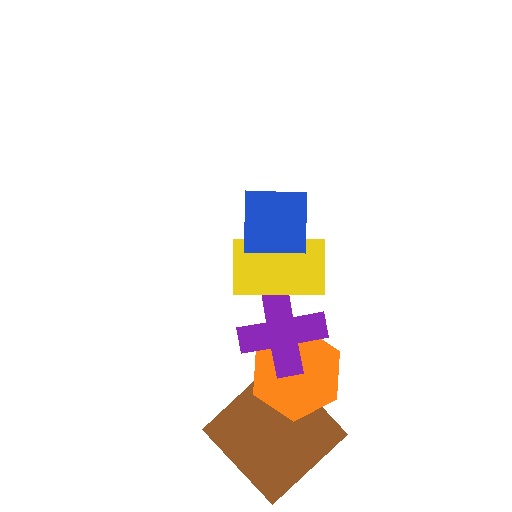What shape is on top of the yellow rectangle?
The blue square is on top of the yellow rectangle.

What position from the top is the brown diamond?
The brown diamond is 5th from the top.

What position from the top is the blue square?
The blue square is 1st from the top.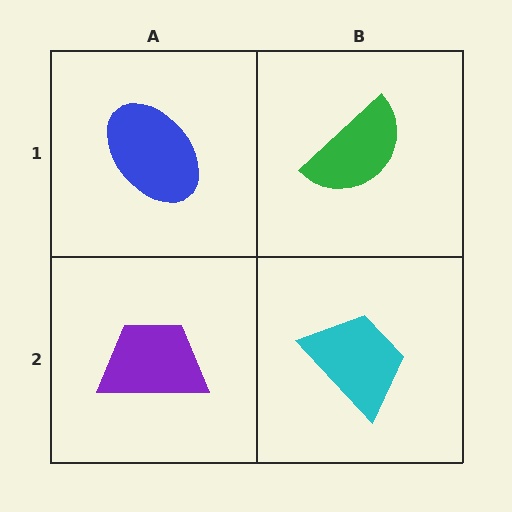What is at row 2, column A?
A purple trapezoid.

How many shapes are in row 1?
2 shapes.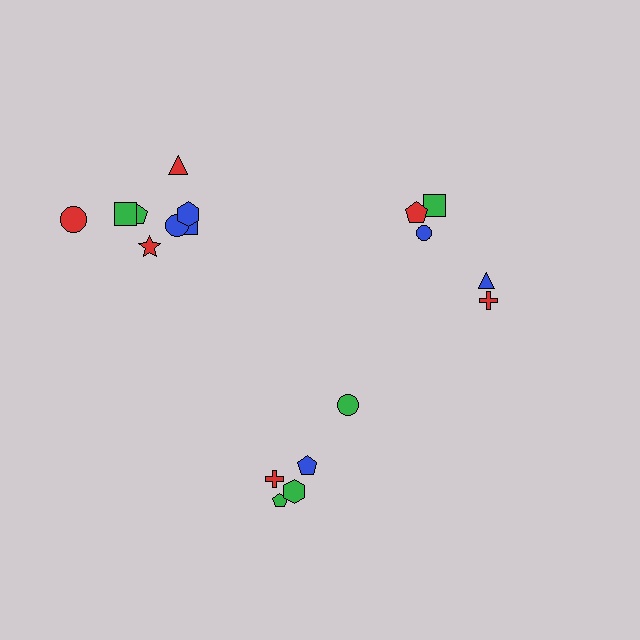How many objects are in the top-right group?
There are 5 objects.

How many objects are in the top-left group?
There are 8 objects.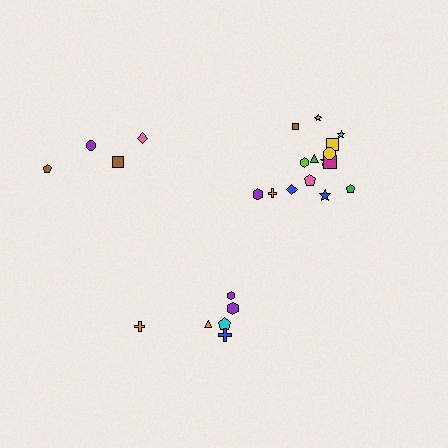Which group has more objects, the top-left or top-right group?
The top-right group.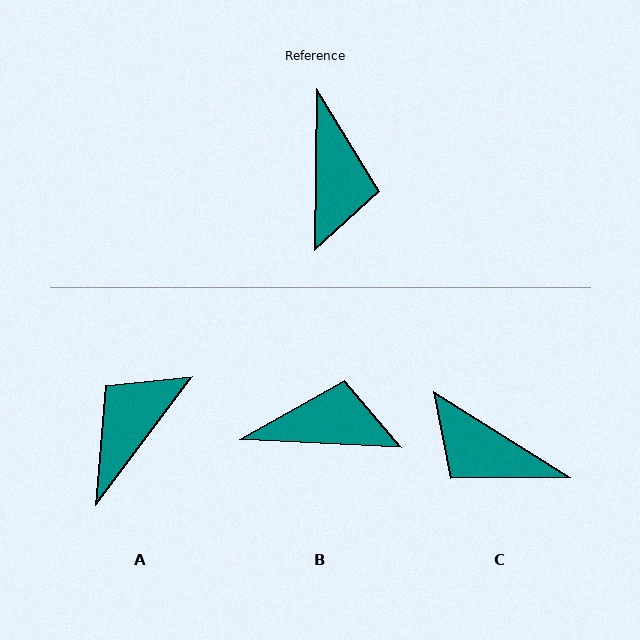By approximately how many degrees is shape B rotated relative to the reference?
Approximately 88 degrees counter-clockwise.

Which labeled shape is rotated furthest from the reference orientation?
A, about 144 degrees away.